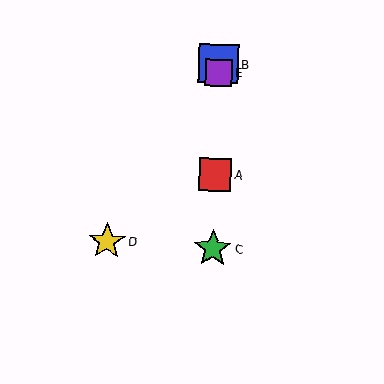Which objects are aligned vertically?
Objects A, B, C, E are aligned vertically.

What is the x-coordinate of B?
Object B is at x≈219.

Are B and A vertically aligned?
Yes, both are at x≈219.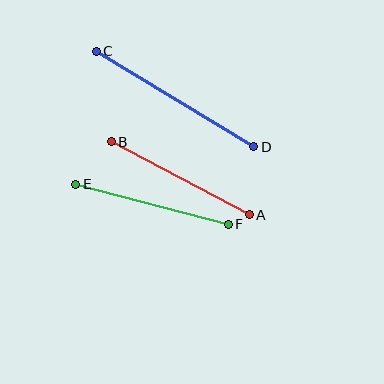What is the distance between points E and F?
The distance is approximately 158 pixels.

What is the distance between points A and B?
The distance is approximately 156 pixels.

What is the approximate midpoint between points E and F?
The midpoint is at approximately (152, 204) pixels.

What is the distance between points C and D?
The distance is approximately 184 pixels.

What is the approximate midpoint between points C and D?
The midpoint is at approximately (175, 99) pixels.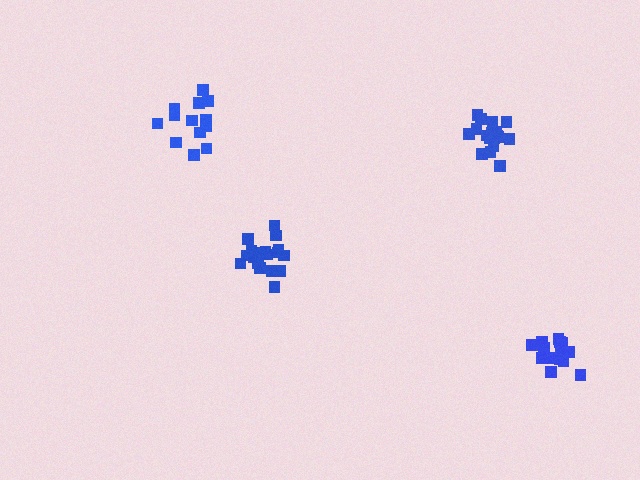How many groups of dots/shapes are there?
There are 4 groups.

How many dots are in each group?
Group 1: 18 dots, Group 2: 18 dots, Group 3: 15 dots, Group 4: 13 dots (64 total).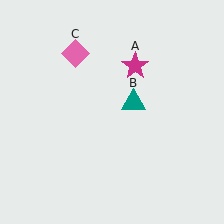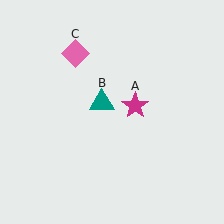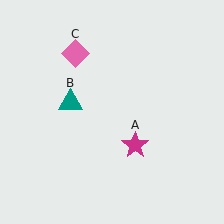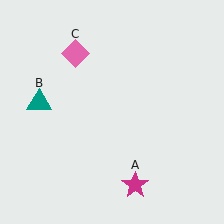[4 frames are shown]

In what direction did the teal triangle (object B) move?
The teal triangle (object B) moved left.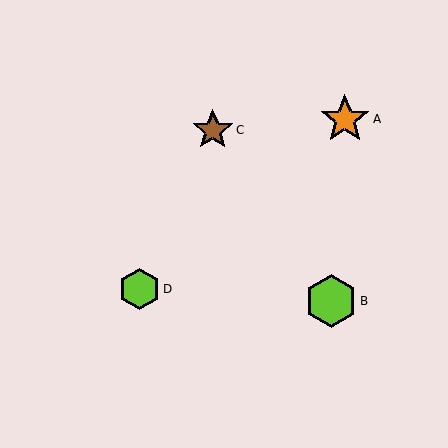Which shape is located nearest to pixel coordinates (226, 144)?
The brown star (labeled C) at (213, 130) is nearest to that location.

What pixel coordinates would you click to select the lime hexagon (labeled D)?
Click at (140, 289) to select the lime hexagon D.